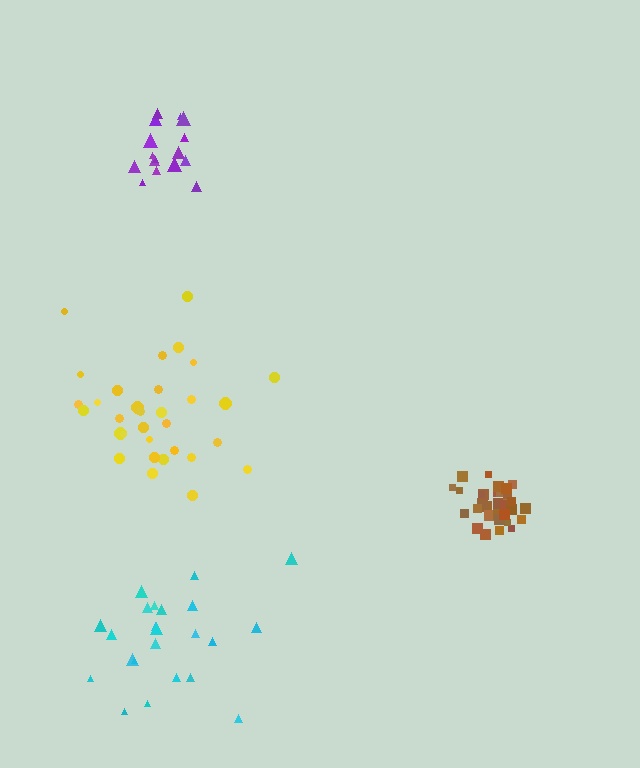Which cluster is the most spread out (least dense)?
Cyan.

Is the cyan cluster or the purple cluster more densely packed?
Purple.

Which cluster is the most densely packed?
Brown.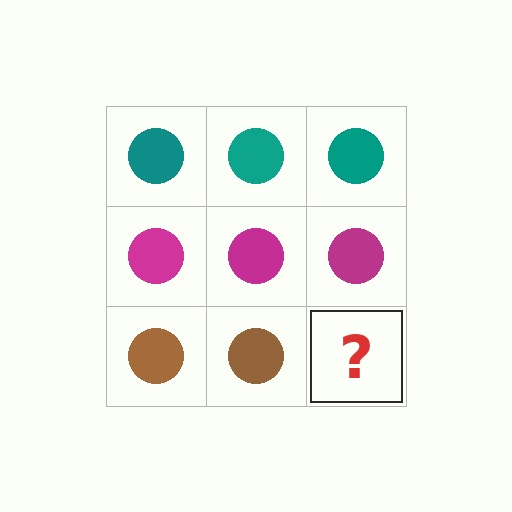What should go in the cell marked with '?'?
The missing cell should contain a brown circle.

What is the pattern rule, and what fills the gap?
The rule is that each row has a consistent color. The gap should be filled with a brown circle.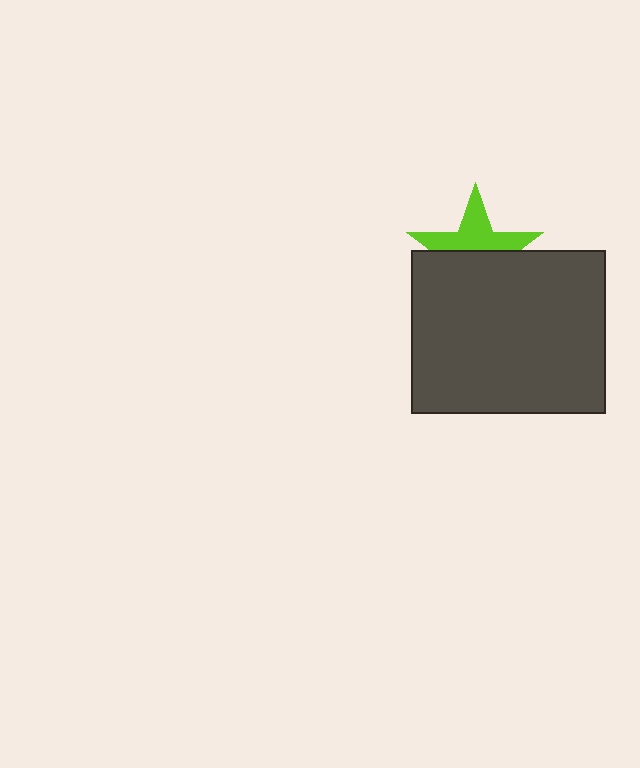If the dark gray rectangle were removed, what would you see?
You would see the complete lime star.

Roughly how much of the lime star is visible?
About half of it is visible (roughly 47%).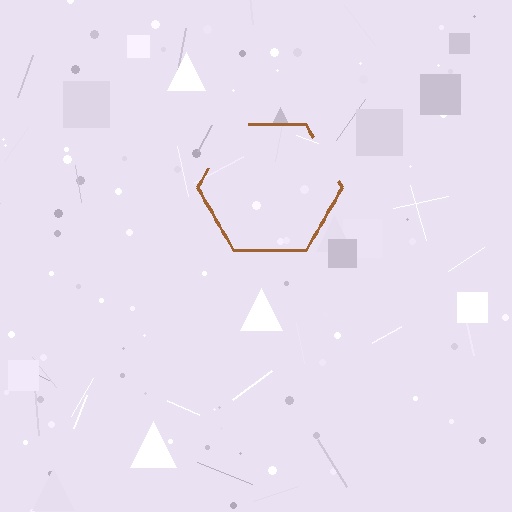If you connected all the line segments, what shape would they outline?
They would outline a hexagon.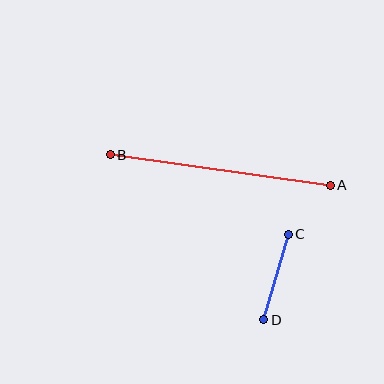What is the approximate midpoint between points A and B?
The midpoint is at approximately (220, 170) pixels.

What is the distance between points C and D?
The distance is approximately 89 pixels.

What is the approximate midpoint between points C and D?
The midpoint is at approximately (276, 277) pixels.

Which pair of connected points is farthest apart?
Points A and B are farthest apart.